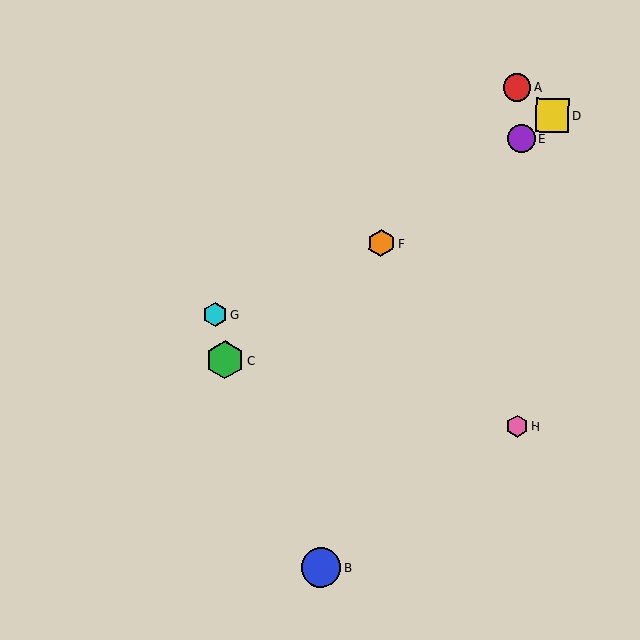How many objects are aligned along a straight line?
4 objects (C, D, E, F) are aligned along a straight line.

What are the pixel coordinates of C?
Object C is at (225, 360).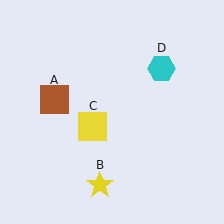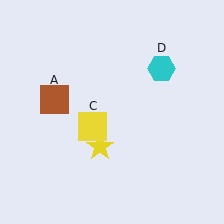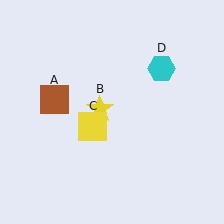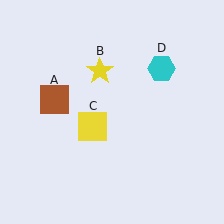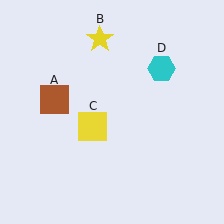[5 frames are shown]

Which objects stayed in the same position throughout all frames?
Brown square (object A) and yellow square (object C) and cyan hexagon (object D) remained stationary.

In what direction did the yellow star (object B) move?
The yellow star (object B) moved up.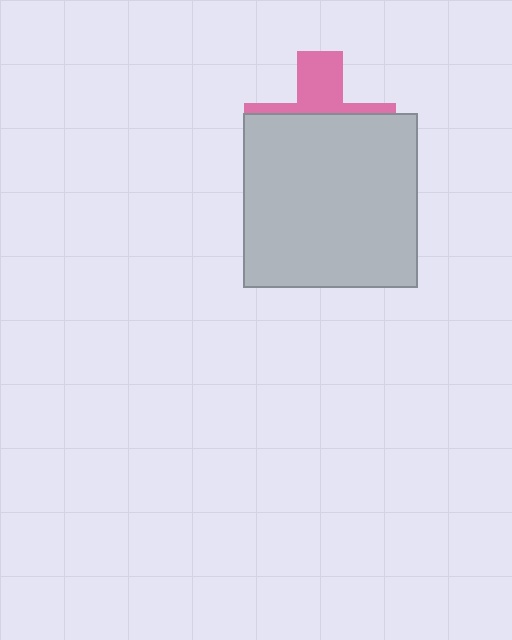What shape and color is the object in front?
The object in front is a light gray square.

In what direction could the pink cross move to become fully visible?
The pink cross could move up. That would shift it out from behind the light gray square entirely.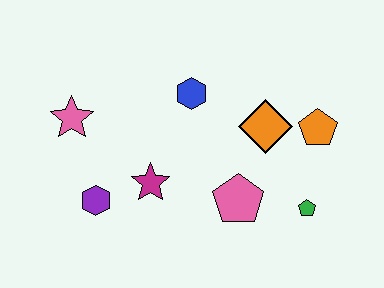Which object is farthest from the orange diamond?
The pink star is farthest from the orange diamond.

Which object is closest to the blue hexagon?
The orange diamond is closest to the blue hexagon.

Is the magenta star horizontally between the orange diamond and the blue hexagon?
No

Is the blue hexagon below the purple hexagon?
No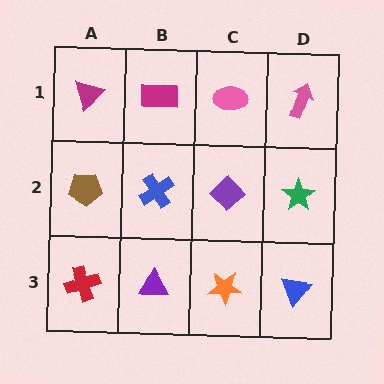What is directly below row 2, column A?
A red cross.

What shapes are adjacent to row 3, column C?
A purple diamond (row 2, column C), a purple triangle (row 3, column B), a blue triangle (row 3, column D).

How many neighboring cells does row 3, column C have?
3.